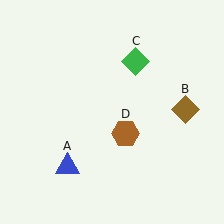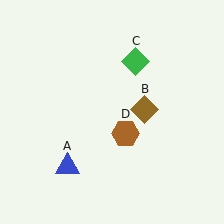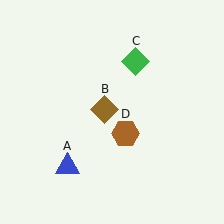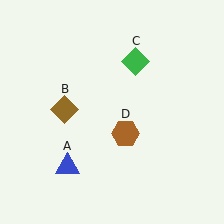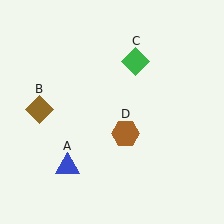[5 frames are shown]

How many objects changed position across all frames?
1 object changed position: brown diamond (object B).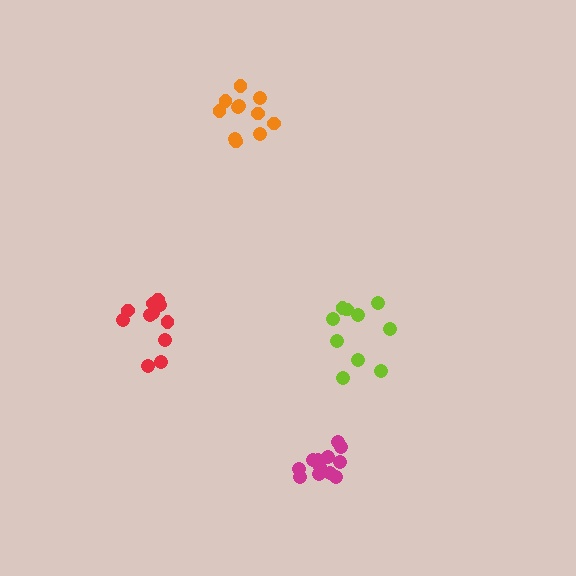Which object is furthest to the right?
The lime cluster is rightmost.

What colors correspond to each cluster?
The clusters are colored: orange, magenta, red, lime.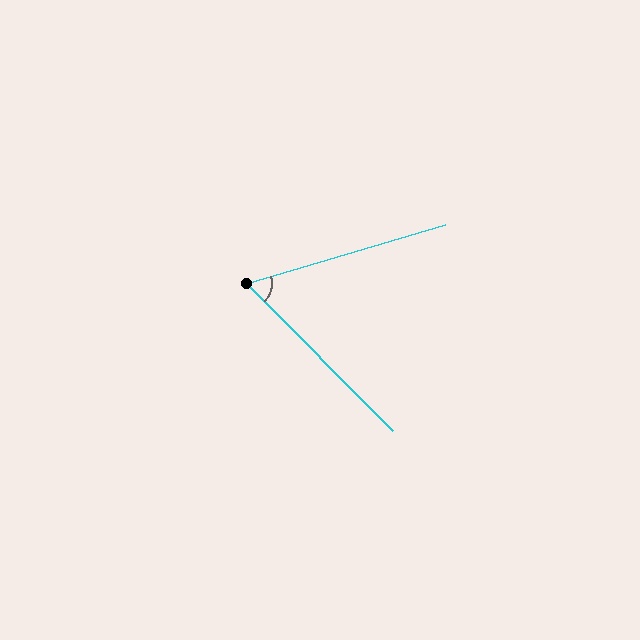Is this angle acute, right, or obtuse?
It is acute.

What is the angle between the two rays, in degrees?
Approximately 62 degrees.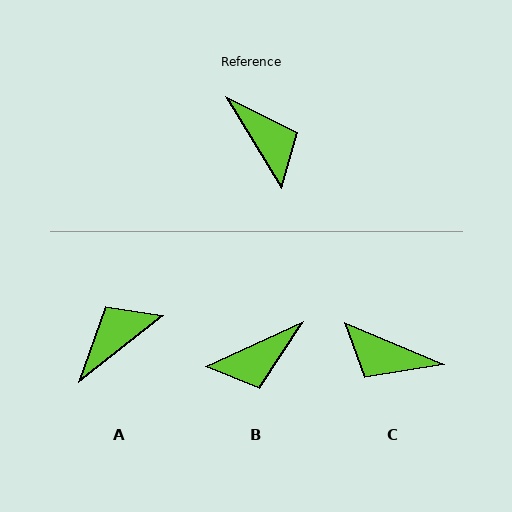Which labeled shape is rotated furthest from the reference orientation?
C, about 145 degrees away.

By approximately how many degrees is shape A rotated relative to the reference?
Approximately 97 degrees counter-clockwise.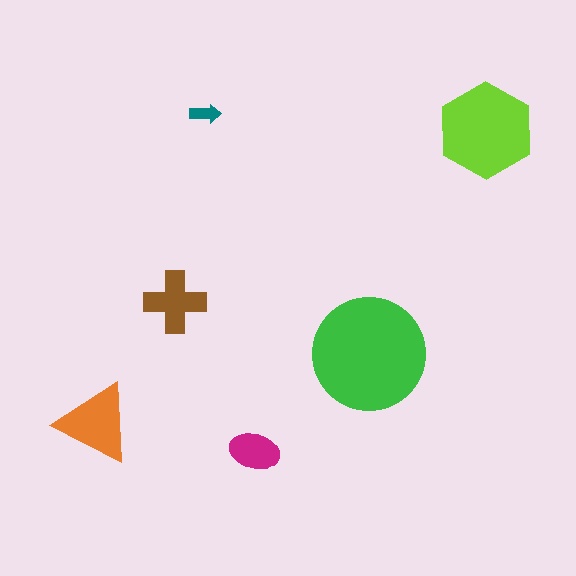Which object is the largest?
The green circle.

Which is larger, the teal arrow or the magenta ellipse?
The magenta ellipse.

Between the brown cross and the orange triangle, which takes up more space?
The orange triangle.